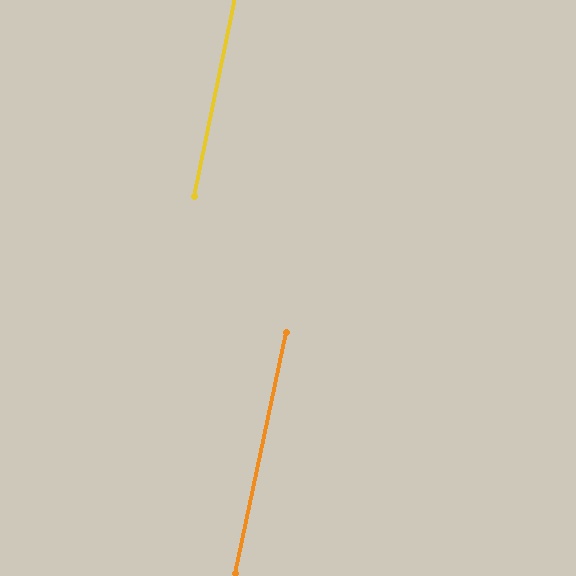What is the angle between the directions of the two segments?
Approximately 0 degrees.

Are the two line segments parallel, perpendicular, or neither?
Parallel — their directions differ by only 0.3°.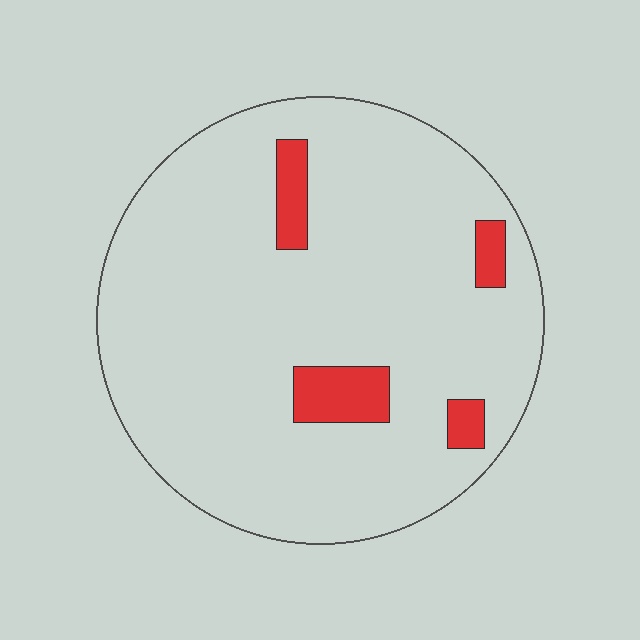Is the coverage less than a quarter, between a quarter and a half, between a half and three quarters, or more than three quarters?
Less than a quarter.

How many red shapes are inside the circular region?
4.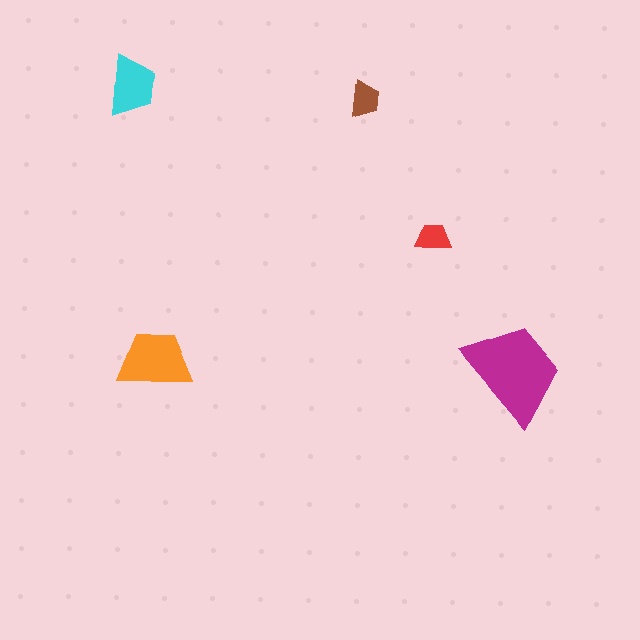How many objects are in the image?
There are 5 objects in the image.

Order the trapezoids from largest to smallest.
the magenta one, the orange one, the cyan one, the brown one, the red one.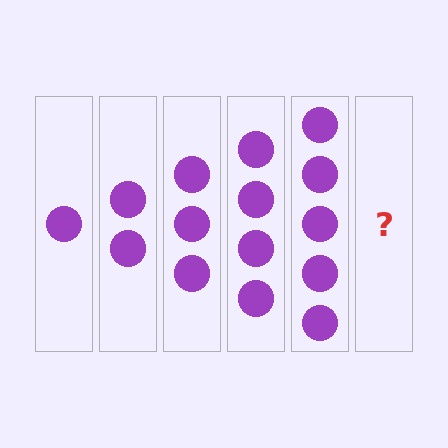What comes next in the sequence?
The next element should be 6 circles.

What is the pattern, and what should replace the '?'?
The pattern is that each step adds one more circle. The '?' should be 6 circles.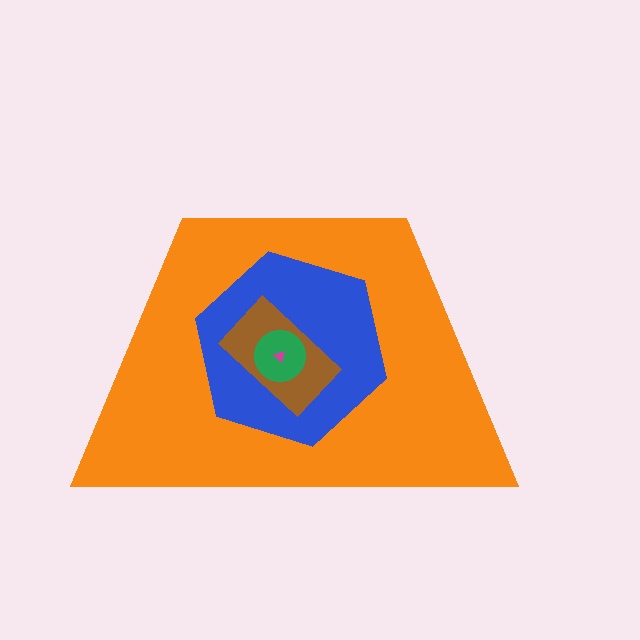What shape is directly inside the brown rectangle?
The green circle.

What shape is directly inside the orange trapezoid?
The blue hexagon.